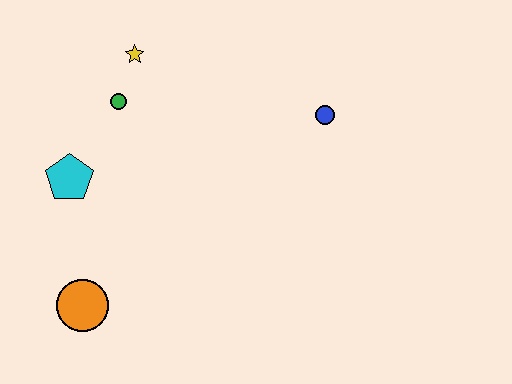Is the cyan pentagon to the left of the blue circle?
Yes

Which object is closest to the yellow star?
The green circle is closest to the yellow star.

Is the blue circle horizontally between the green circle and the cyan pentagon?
No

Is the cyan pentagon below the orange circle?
No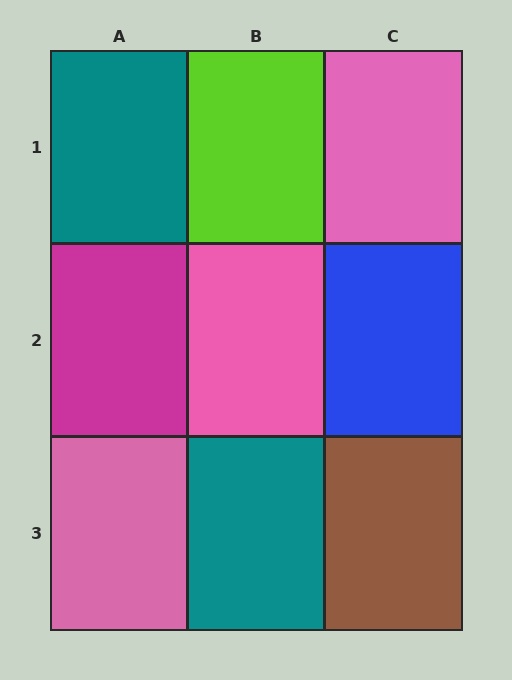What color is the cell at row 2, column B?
Pink.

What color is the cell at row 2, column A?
Magenta.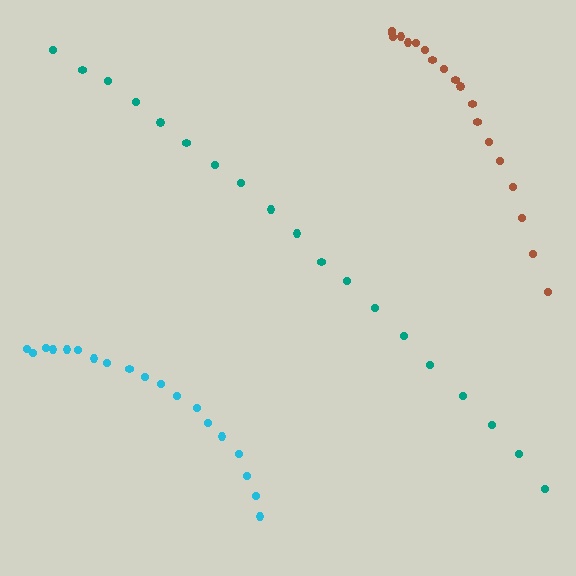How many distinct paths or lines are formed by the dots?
There are 3 distinct paths.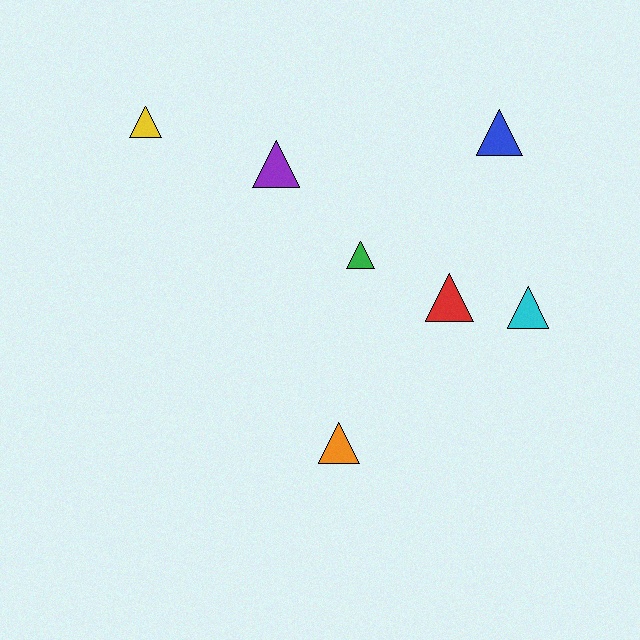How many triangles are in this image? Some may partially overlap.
There are 7 triangles.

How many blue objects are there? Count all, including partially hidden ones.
There is 1 blue object.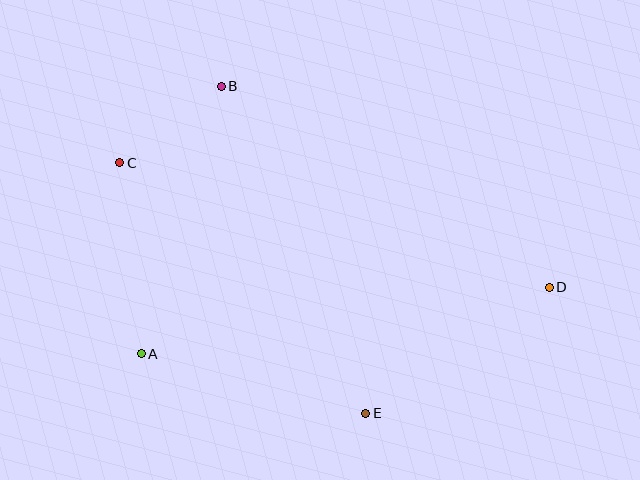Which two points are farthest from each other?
Points C and D are farthest from each other.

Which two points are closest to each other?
Points B and C are closest to each other.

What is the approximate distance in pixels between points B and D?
The distance between B and D is approximately 385 pixels.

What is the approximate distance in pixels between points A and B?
The distance between A and B is approximately 279 pixels.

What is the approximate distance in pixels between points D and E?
The distance between D and E is approximately 222 pixels.